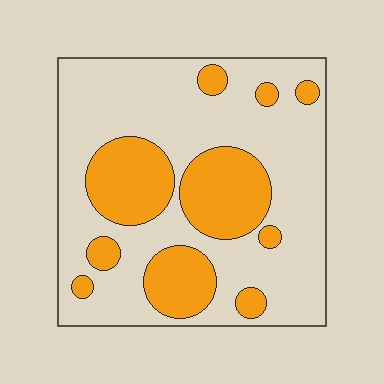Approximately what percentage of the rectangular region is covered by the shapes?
Approximately 30%.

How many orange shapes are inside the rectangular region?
10.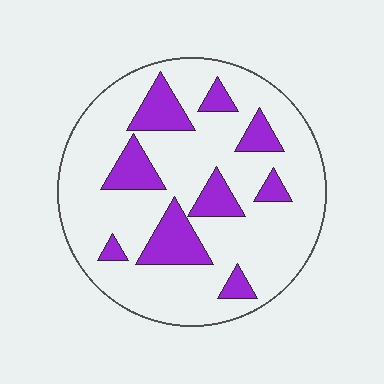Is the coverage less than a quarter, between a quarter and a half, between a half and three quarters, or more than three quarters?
Less than a quarter.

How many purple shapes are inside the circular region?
9.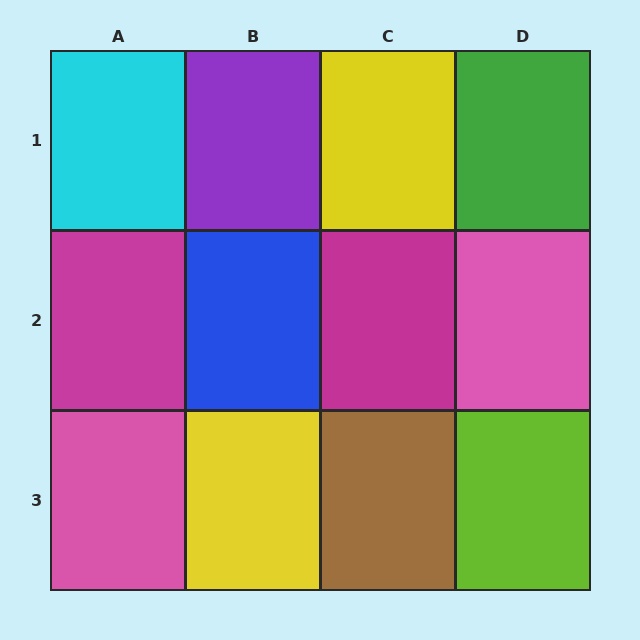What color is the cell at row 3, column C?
Brown.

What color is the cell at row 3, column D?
Lime.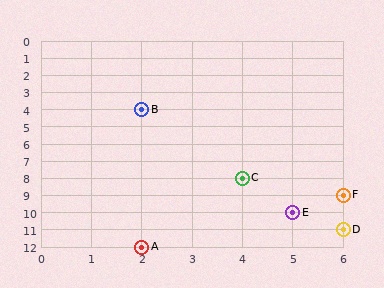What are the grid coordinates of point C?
Point C is at grid coordinates (4, 8).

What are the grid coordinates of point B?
Point B is at grid coordinates (2, 4).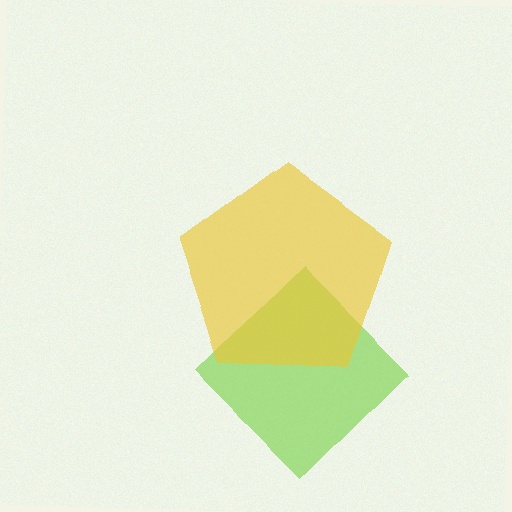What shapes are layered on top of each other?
The layered shapes are: a lime diamond, a yellow pentagon.